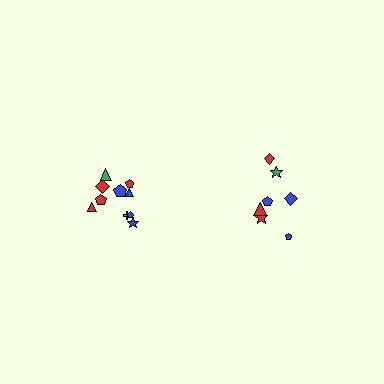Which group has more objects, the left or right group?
The left group.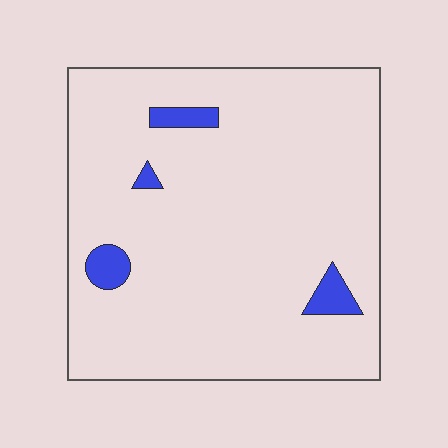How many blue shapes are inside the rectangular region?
4.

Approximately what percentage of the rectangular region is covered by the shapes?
Approximately 5%.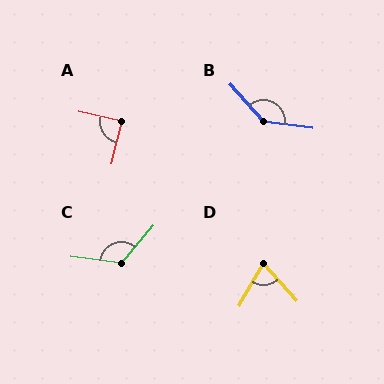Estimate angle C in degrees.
Approximately 123 degrees.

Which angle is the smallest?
D, at approximately 72 degrees.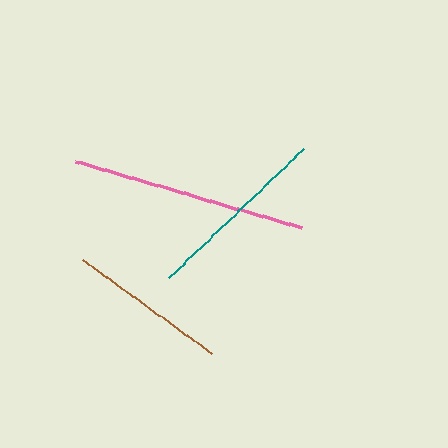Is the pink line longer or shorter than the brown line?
The pink line is longer than the brown line.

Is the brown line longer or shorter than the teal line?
The teal line is longer than the brown line.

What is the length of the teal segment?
The teal segment is approximately 187 pixels long.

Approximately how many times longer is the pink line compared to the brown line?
The pink line is approximately 1.5 times the length of the brown line.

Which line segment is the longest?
The pink line is the longest at approximately 236 pixels.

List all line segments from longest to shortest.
From longest to shortest: pink, teal, brown.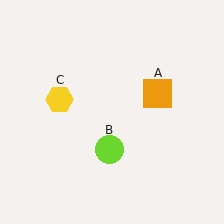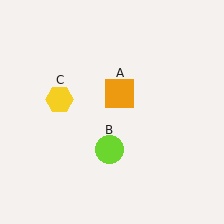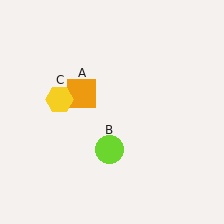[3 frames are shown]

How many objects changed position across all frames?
1 object changed position: orange square (object A).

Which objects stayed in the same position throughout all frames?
Lime circle (object B) and yellow hexagon (object C) remained stationary.